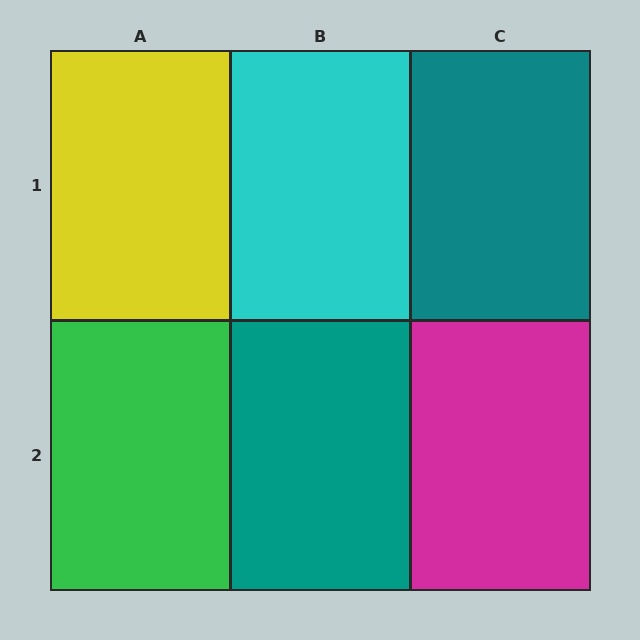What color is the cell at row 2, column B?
Teal.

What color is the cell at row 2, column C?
Magenta.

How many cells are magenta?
1 cell is magenta.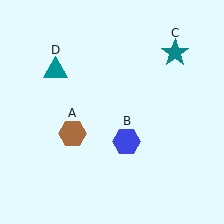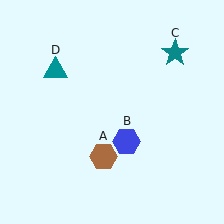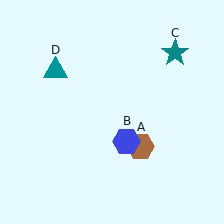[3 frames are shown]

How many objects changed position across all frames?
1 object changed position: brown hexagon (object A).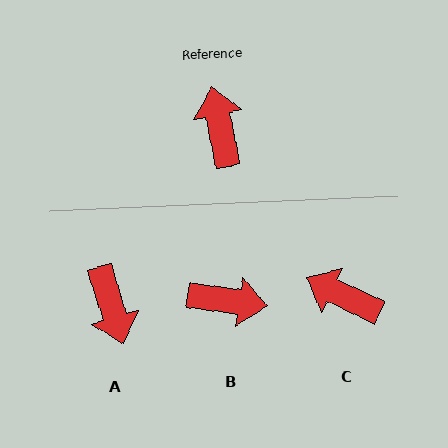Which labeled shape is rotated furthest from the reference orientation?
A, about 174 degrees away.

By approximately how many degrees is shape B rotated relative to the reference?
Approximately 109 degrees clockwise.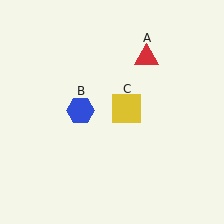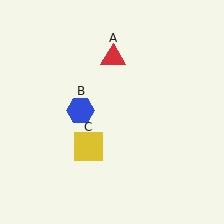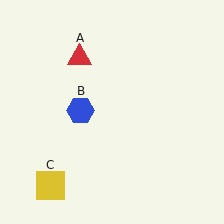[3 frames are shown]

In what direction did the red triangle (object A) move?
The red triangle (object A) moved left.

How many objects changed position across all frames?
2 objects changed position: red triangle (object A), yellow square (object C).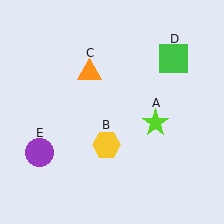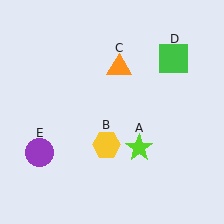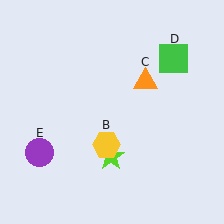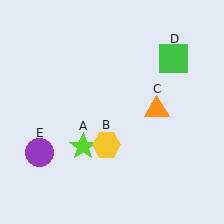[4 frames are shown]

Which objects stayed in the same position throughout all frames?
Yellow hexagon (object B) and green square (object D) and purple circle (object E) remained stationary.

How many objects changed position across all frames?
2 objects changed position: lime star (object A), orange triangle (object C).